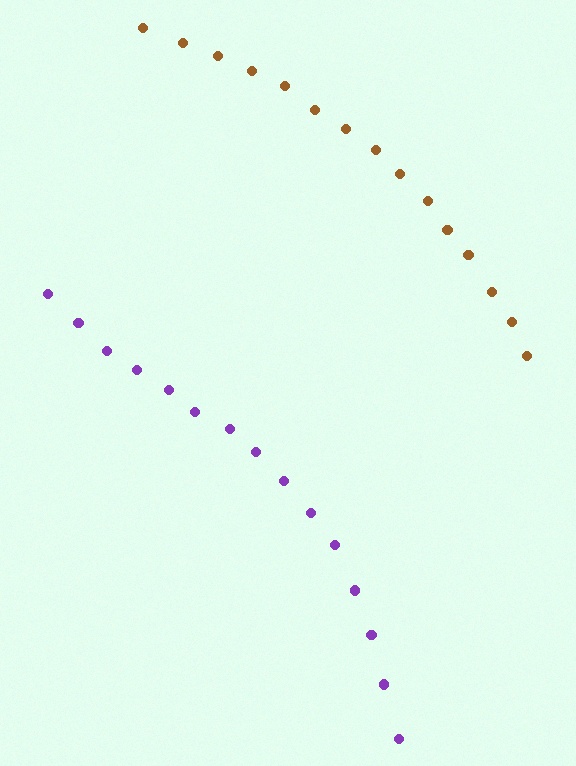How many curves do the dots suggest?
There are 2 distinct paths.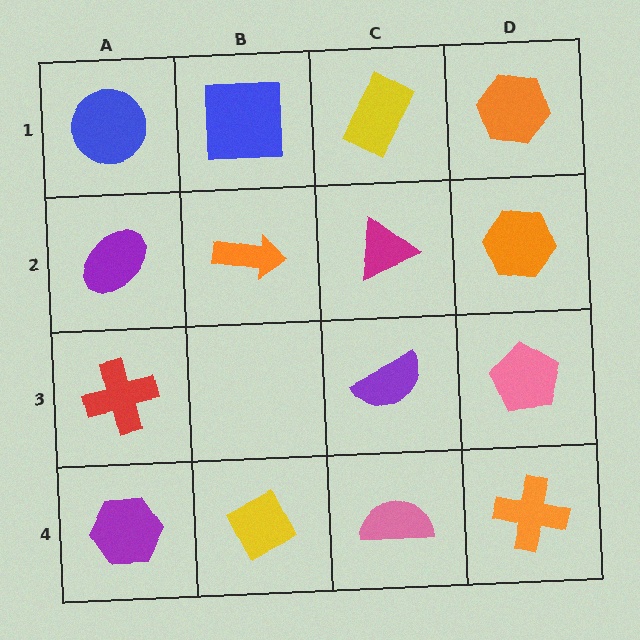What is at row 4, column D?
An orange cross.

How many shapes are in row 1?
4 shapes.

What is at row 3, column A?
A red cross.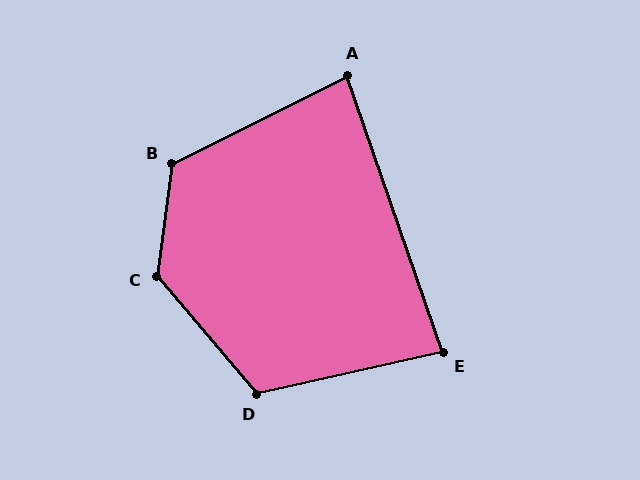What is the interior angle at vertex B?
Approximately 124 degrees (obtuse).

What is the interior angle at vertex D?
Approximately 117 degrees (obtuse).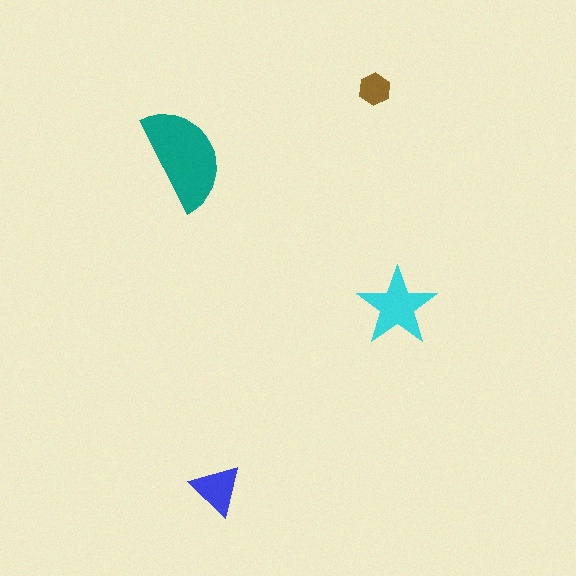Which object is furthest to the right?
The cyan star is rightmost.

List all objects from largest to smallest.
The teal semicircle, the cyan star, the blue triangle, the brown hexagon.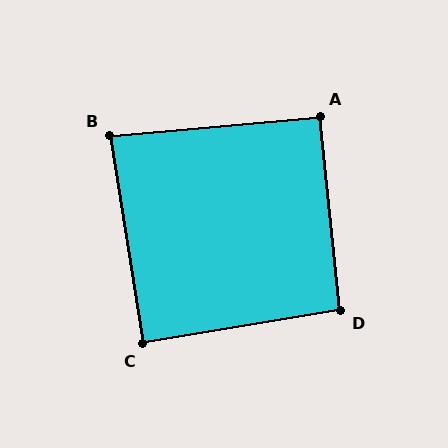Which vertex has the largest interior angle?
D, at approximately 94 degrees.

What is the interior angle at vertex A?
Approximately 90 degrees (approximately right).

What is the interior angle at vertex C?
Approximately 90 degrees (approximately right).